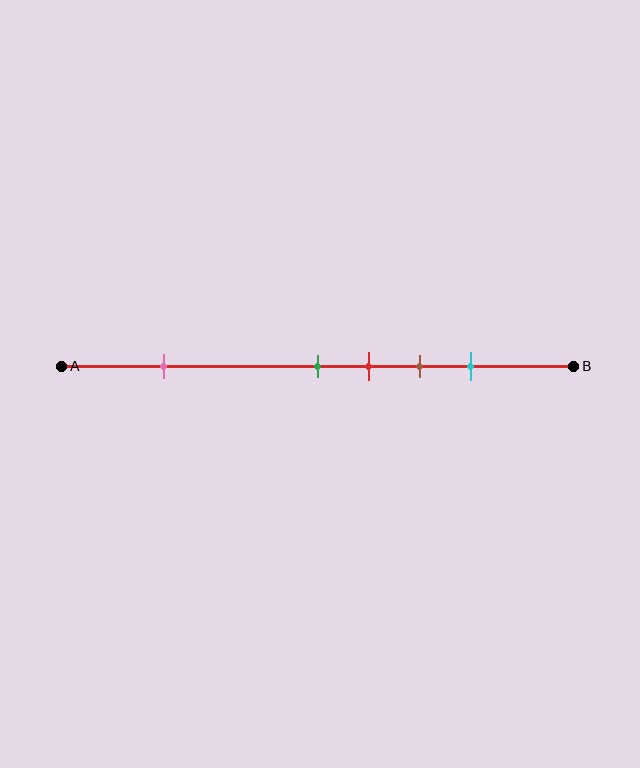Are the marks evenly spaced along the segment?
No, the marks are not evenly spaced.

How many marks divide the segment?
There are 5 marks dividing the segment.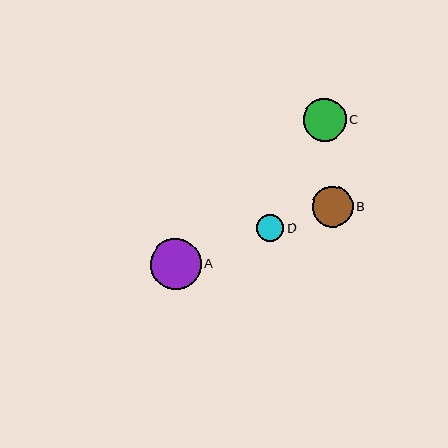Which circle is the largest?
Circle A is the largest with a size of approximately 51 pixels.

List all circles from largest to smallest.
From largest to smallest: A, C, B, D.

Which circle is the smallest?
Circle D is the smallest with a size of approximately 27 pixels.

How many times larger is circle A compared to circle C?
Circle A is approximately 1.2 times the size of circle C.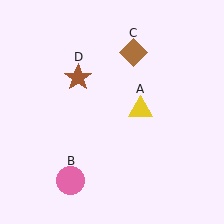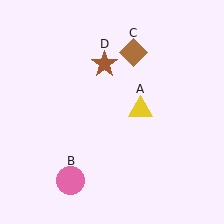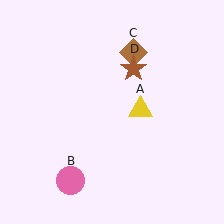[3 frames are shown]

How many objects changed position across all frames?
1 object changed position: brown star (object D).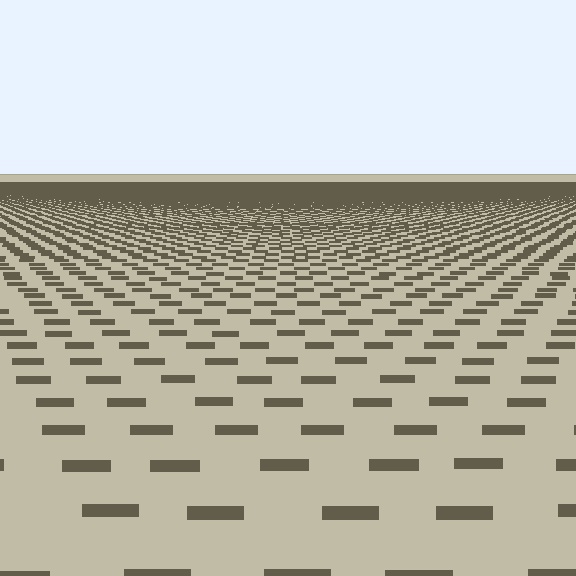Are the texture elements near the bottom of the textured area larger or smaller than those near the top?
Larger. Near the bottom, elements are closer to the viewer and appear at a bigger on-screen size.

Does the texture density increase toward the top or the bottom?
Density increases toward the top.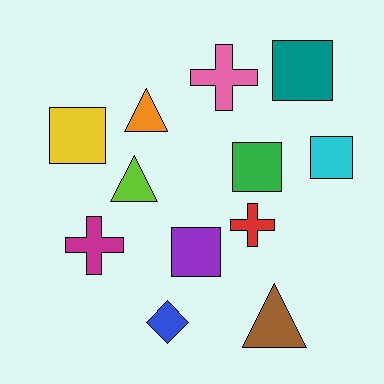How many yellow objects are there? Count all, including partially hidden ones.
There is 1 yellow object.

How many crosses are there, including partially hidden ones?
There are 3 crosses.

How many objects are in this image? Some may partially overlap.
There are 12 objects.